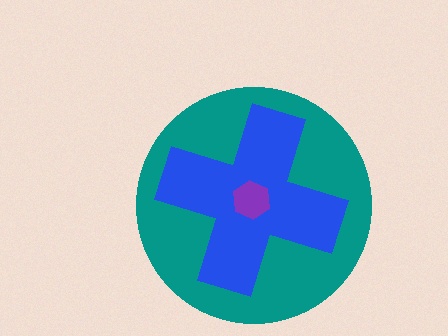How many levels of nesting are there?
3.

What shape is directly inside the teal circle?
The blue cross.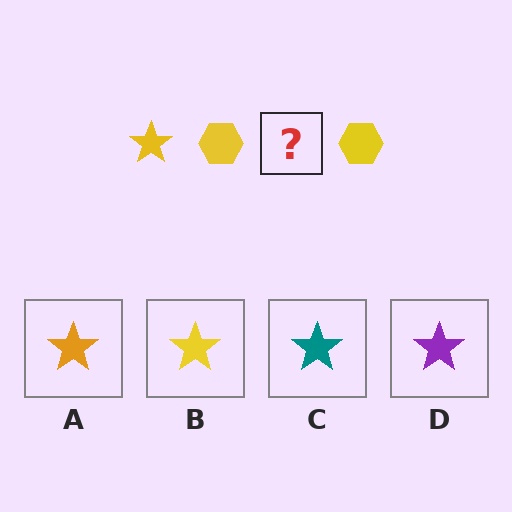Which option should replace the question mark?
Option B.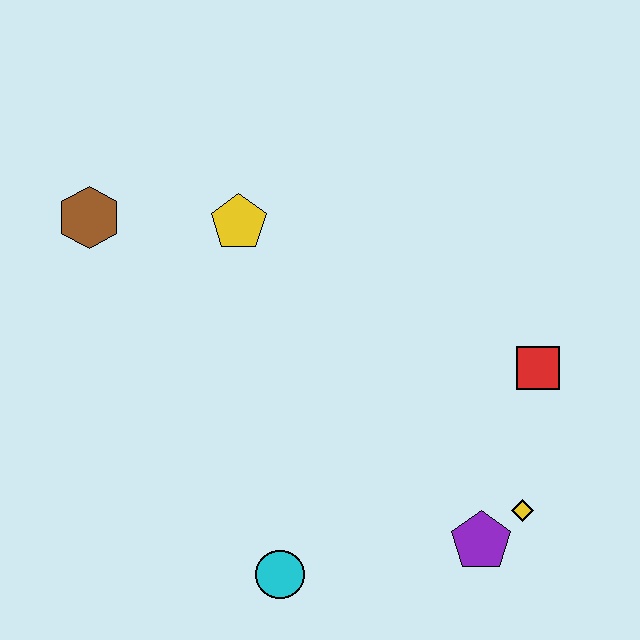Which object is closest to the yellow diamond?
The purple pentagon is closest to the yellow diamond.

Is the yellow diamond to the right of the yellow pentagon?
Yes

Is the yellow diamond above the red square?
No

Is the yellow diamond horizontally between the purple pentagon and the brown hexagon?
No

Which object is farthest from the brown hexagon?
The yellow diamond is farthest from the brown hexagon.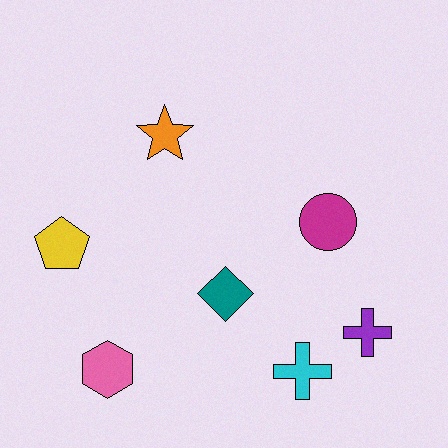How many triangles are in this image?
There are no triangles.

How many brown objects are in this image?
There are no brown objects.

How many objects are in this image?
There are 7 objects.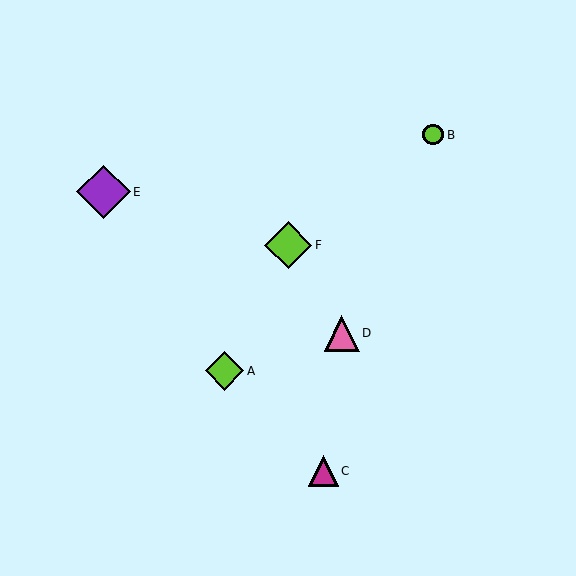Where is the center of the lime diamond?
The center of the lime diamond is at (288, 245).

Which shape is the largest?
The purple diamond (labeled E) is the largest.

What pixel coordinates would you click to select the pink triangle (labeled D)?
Click at (342, 333) to select the pink triangle D.